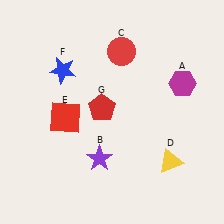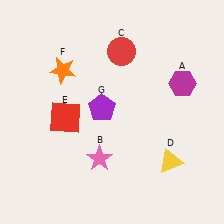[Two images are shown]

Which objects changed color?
B changed from purple to pink. F changed from blue to orange. G changed from red to purple.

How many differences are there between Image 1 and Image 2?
There are 3 differences between the two images.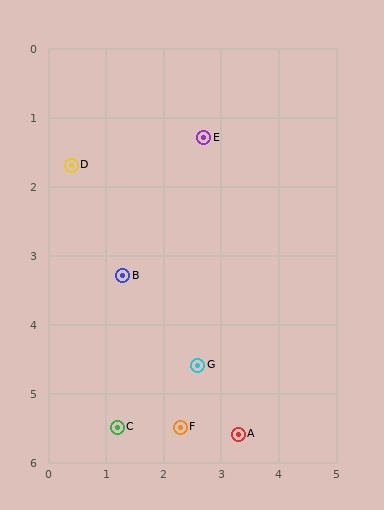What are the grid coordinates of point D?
Point D is at approximately (0.4, 1.7).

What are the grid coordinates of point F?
Point F is at approximately (2.3, 5.5).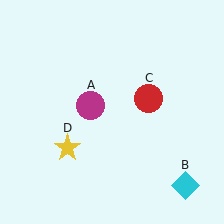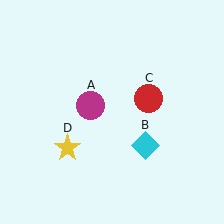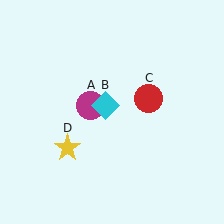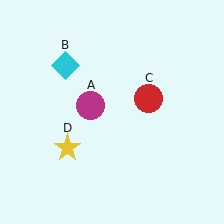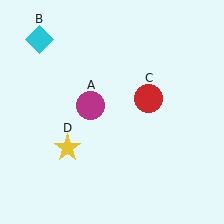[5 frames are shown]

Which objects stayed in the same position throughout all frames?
Magenta circle (object A) and red circle (object C) and yellow star (object D) remained stationary.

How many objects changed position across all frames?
1 object changed position: cyan diamond (object B).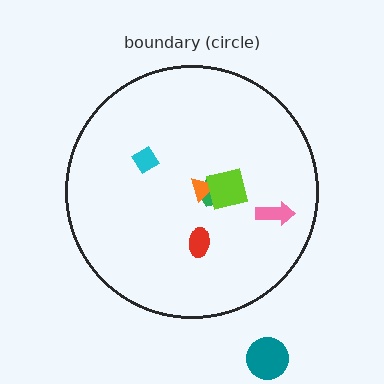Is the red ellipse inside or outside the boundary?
Inside.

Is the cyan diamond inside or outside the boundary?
Inside.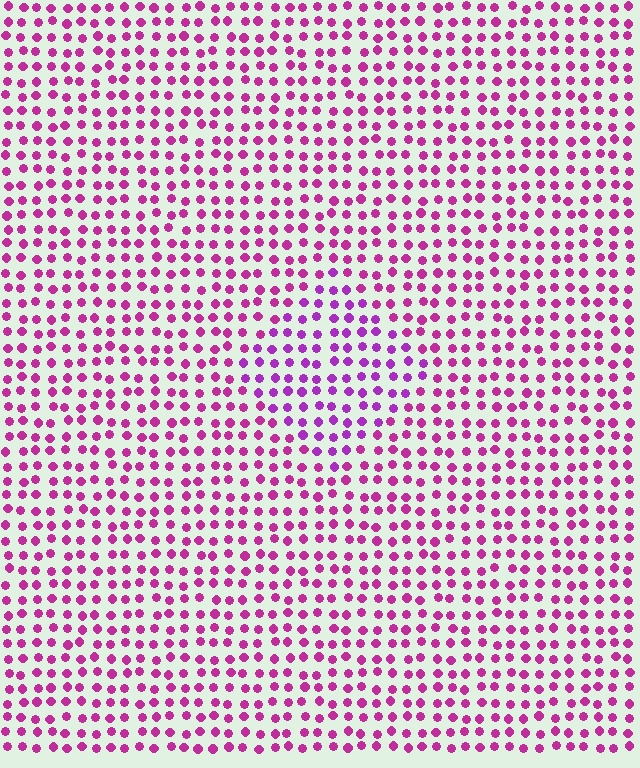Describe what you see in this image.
The image is filled with small magenta elements in a uniform arrangement. A diamond-shaped region is visible where the elements are tinted to a slightly different hue, forming a subtle color boundary.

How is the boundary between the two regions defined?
The boundary is defined purely by a slight shift in hue (about 25 degrees). Spacing, size, and orientation are identical on both sides.